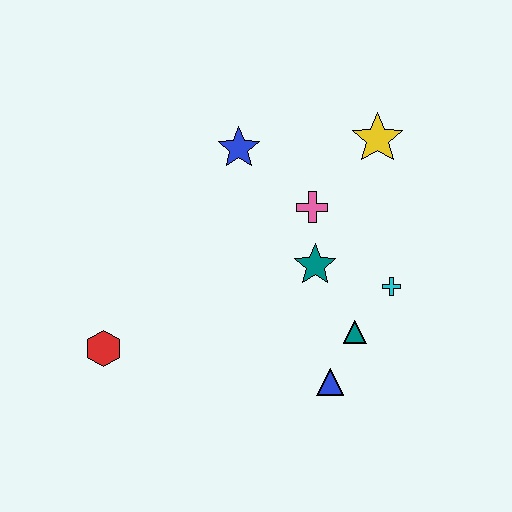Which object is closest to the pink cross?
The teal star is closest to the pink cross.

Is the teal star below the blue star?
Yes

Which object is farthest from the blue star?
The blue triangle is farthest from the blue star.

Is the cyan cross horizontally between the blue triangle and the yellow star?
No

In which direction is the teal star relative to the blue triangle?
The teal star is above the blue triangle.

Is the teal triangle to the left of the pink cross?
No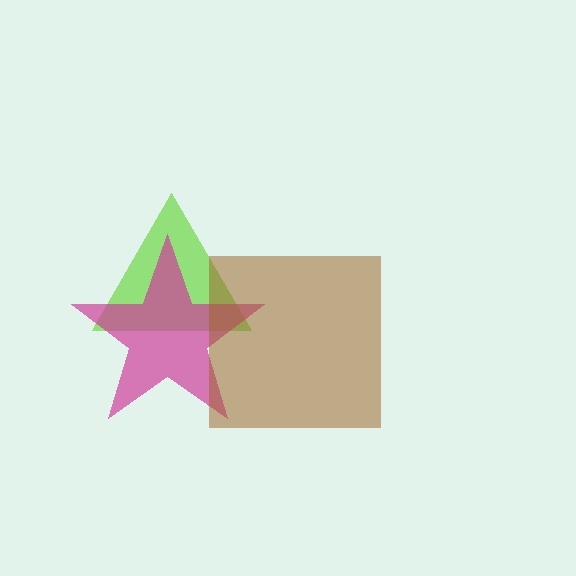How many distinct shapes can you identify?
There are 3 distinct shapes: a lime triangle, a magenta star, a brown square.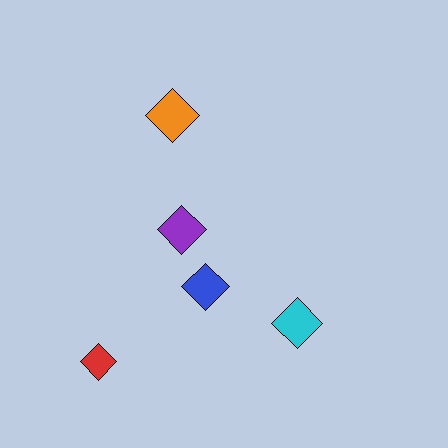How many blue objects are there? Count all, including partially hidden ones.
There is 1 blue object.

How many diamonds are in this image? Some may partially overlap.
There are 5 diamonds.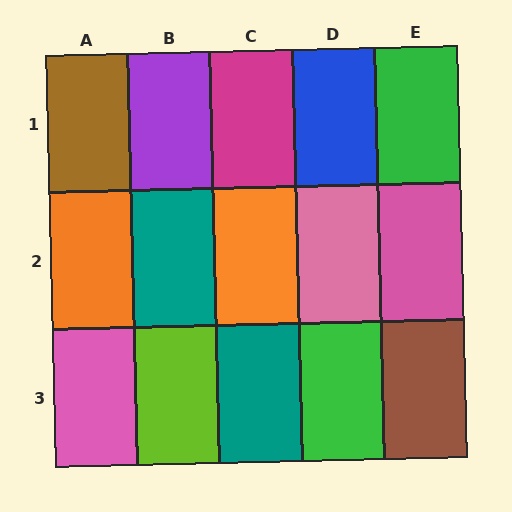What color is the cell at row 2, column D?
Pink.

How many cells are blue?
1 cell is blue.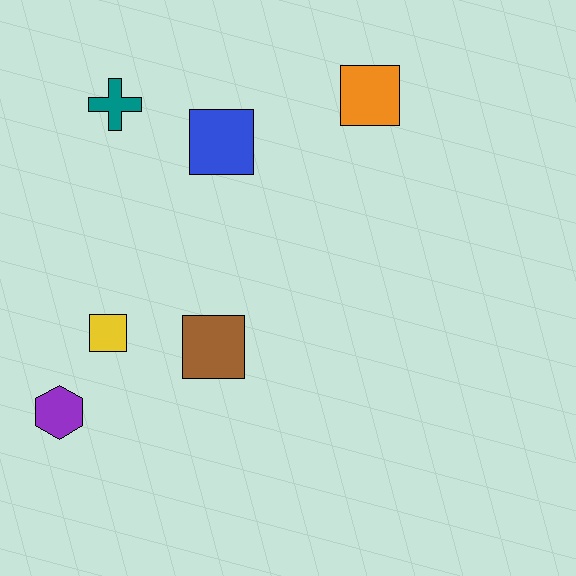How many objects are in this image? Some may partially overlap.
There are 6 objects.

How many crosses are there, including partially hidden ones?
There is 1 cross.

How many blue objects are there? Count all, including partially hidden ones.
There is 1 blue object.